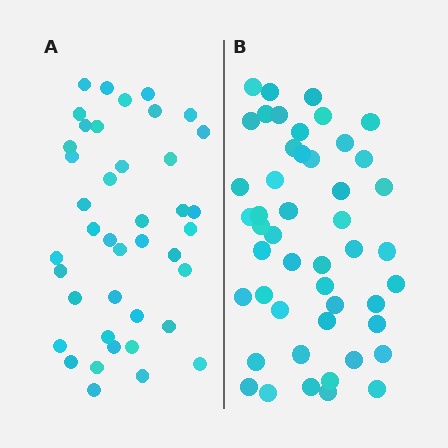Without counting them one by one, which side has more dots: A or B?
Region B (the right region) has more dots.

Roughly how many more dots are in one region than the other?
Region B has roughly 8 or so more dots than region A.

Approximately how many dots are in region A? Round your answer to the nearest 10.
About 40 dots. (The exact count is 41, which rounds to 40.)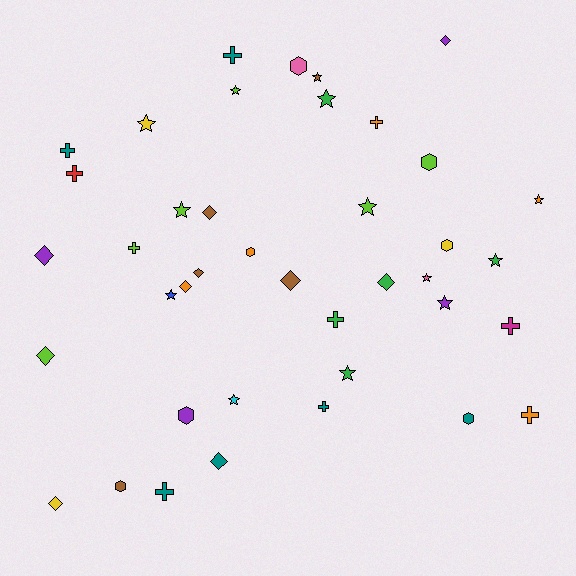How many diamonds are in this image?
There are 10 diamonds.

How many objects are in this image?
There are 40 objects.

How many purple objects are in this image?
There are 4 purple objects.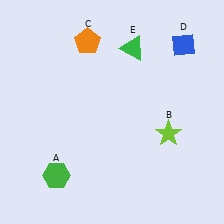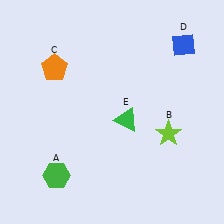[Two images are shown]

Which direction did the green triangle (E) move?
The green triangle (E) moved down.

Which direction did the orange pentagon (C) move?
The orange pentagon (C) moved left.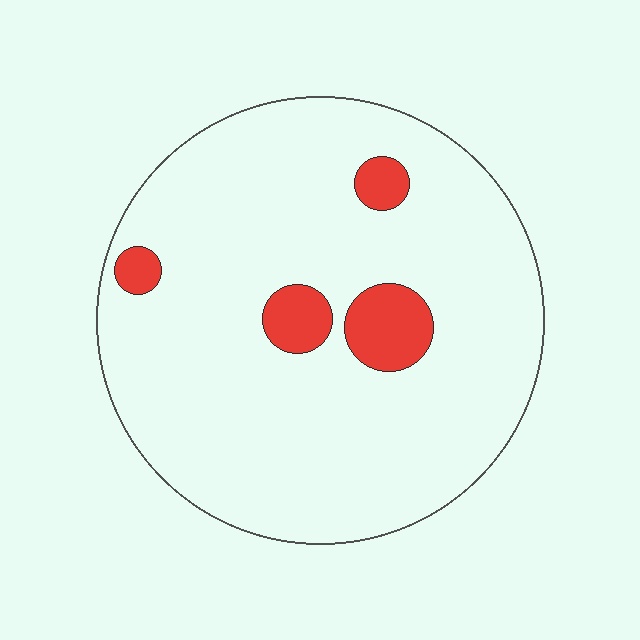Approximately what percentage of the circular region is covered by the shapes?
Approximately 10%.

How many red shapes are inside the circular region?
4.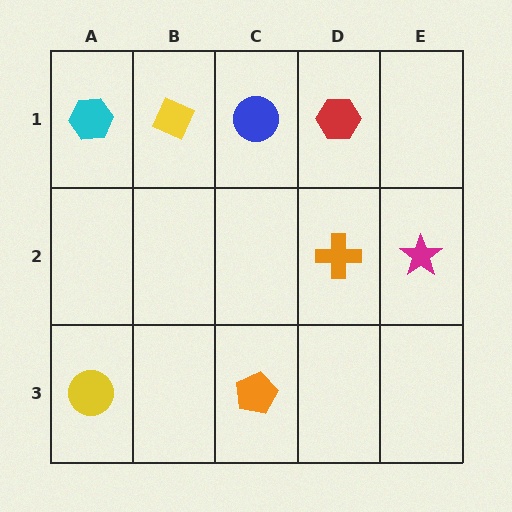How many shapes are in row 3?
2 shapes.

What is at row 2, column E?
A magenta star.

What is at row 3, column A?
A yellow circle.